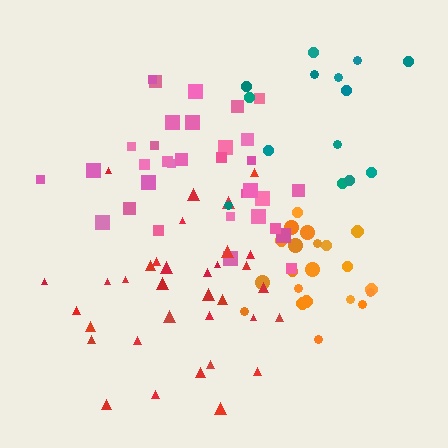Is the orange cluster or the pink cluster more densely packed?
Orange.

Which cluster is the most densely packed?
Orange.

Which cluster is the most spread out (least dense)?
Teal.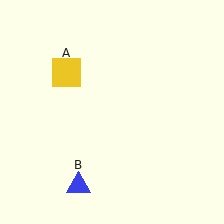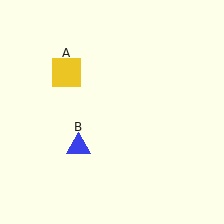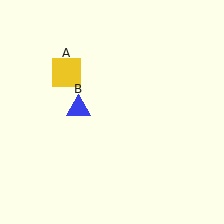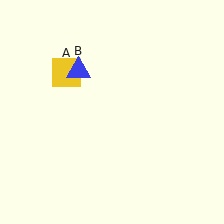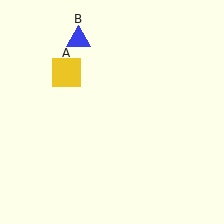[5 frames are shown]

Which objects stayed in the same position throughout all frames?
Yellow square (object A) remained stationary.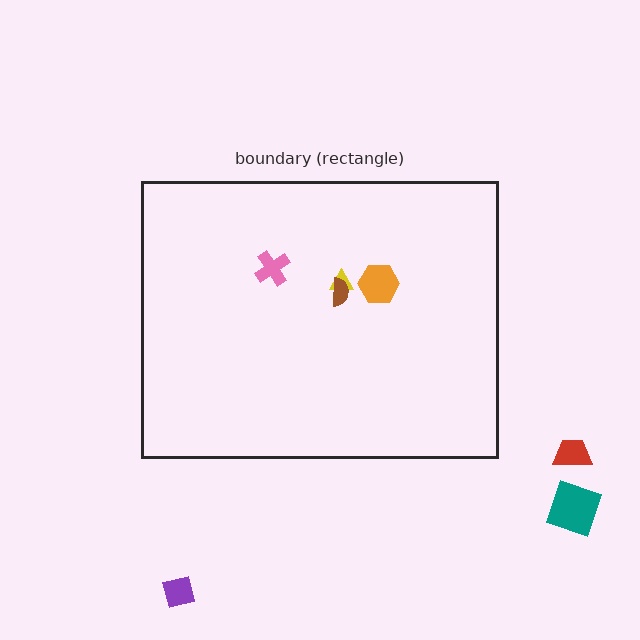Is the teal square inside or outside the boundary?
Outside.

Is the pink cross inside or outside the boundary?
Inside.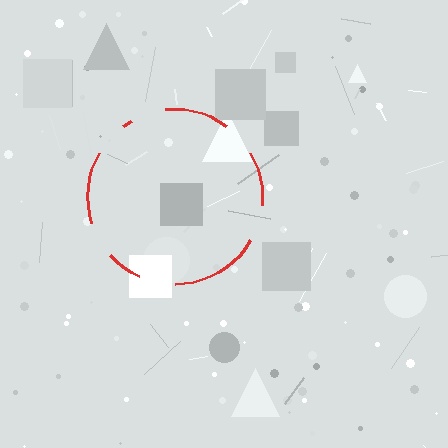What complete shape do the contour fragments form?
The contour fragments form a circle.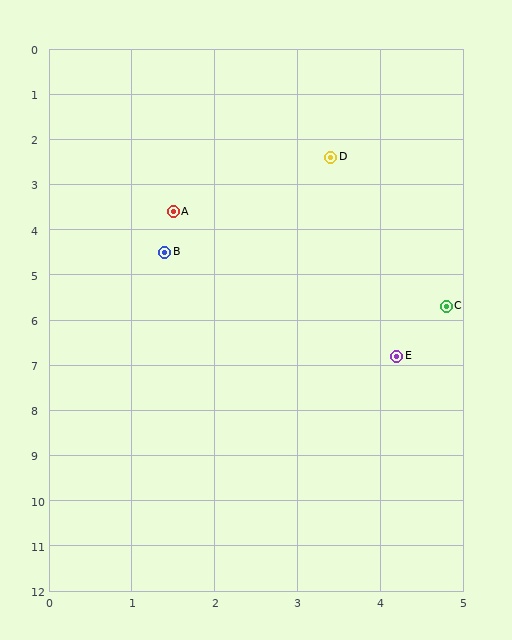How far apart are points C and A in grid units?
Points C and A are about 3.9 grid units apart.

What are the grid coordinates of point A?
Point A is at approximately (1.5, 3.6).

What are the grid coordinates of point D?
Point D is at approximately (3.4, 2.4).